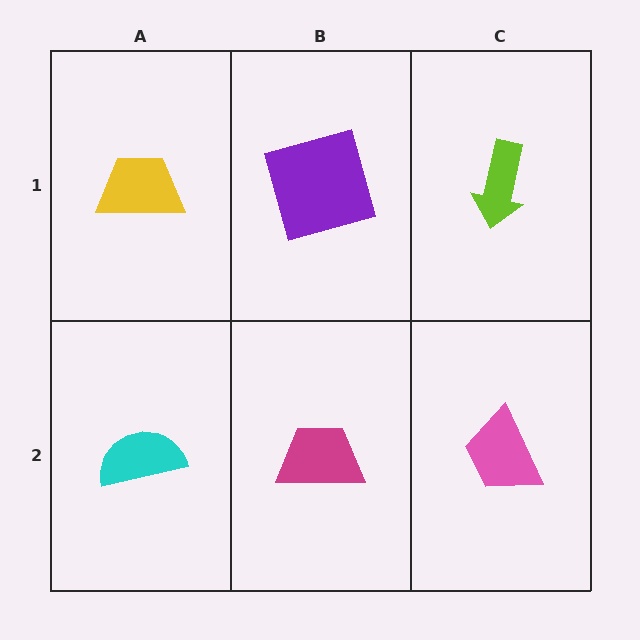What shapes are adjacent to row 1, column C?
A pink trapezoid (row 2, column C), a purple square (row 1, column B).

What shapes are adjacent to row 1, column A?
A cyan semicircle (row 2, column A), a purple square (row 1, column B).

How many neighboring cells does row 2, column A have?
2.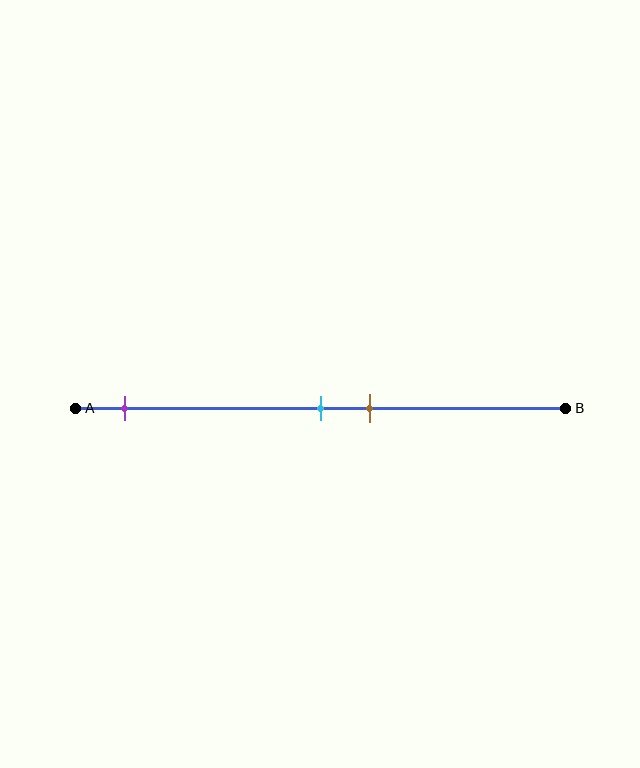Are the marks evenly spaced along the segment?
No, the marks are not evenly spaced.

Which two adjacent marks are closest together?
The cyan and brown marks are the closest adjacent pair.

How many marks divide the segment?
There are 3 marks dividing the segment.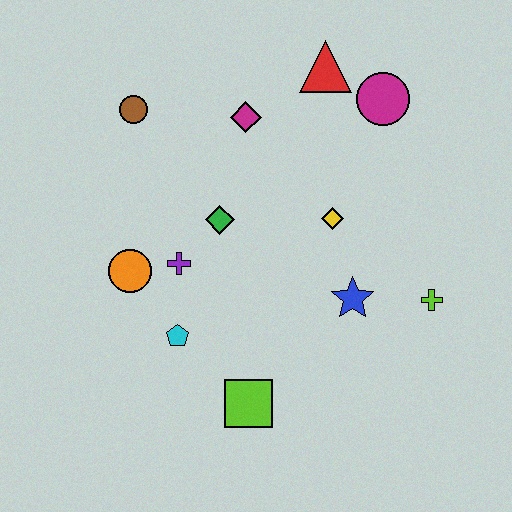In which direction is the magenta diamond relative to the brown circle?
The magenta diamond is to the right of the brown circle.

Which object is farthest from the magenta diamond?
The lime square is farthest from the magenta diamond.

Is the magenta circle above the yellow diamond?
Yes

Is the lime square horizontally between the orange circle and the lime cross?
Yes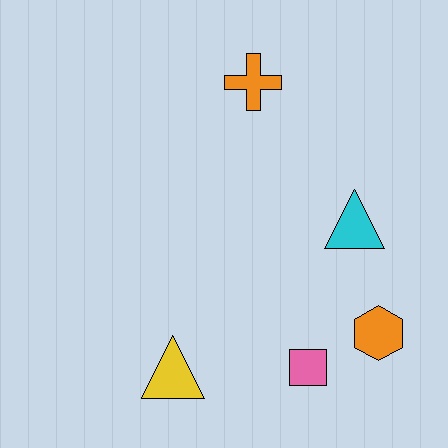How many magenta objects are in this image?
There are no magenta objects.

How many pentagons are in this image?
There are no pentagons.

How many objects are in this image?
There are 5 objects.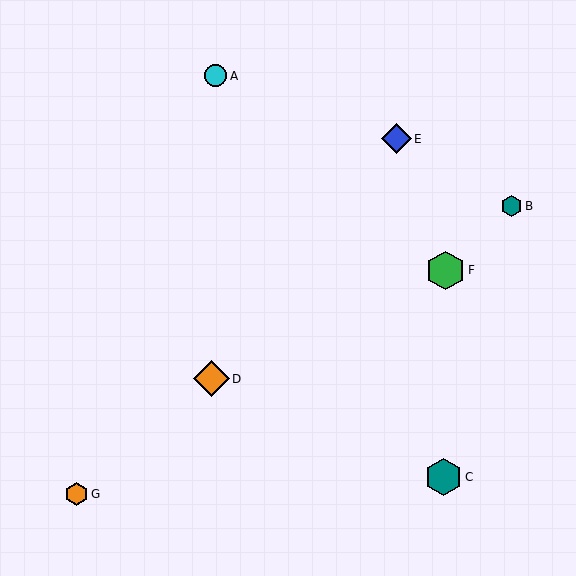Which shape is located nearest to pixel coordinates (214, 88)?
The cyan circle (labeled A) at (216, 76) is nearest to that location.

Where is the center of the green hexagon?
The center of the green hexagon is at (445, 270).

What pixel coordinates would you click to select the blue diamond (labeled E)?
Click at (397, 139) to select the blue diamond E.